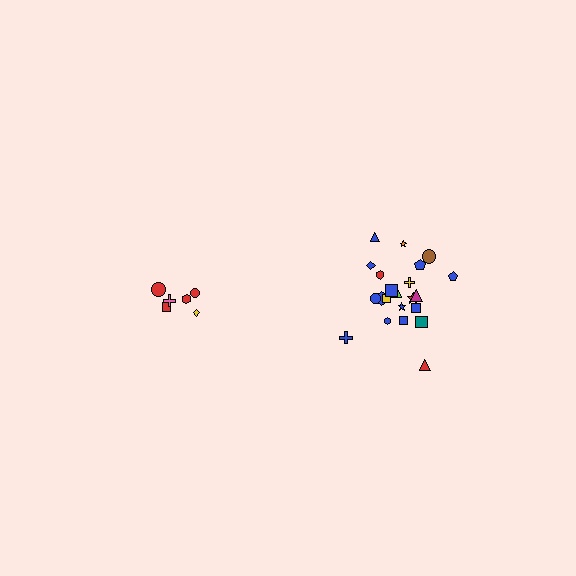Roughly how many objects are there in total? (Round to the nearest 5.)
Roughly 30 objects in total.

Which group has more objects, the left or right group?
The right group.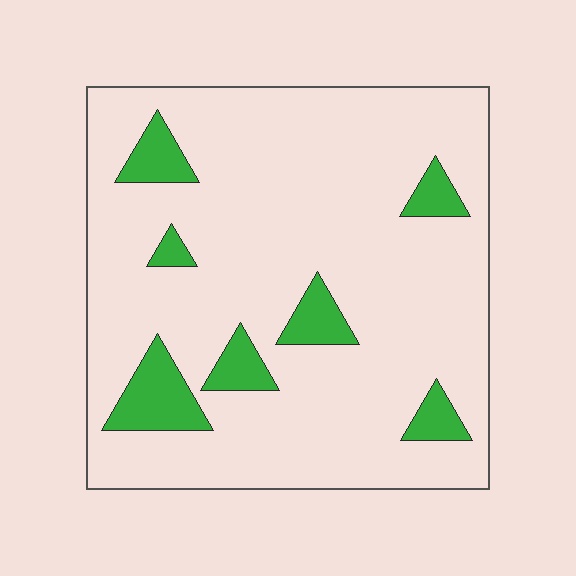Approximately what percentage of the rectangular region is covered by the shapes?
Approximately 15%.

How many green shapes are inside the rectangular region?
7.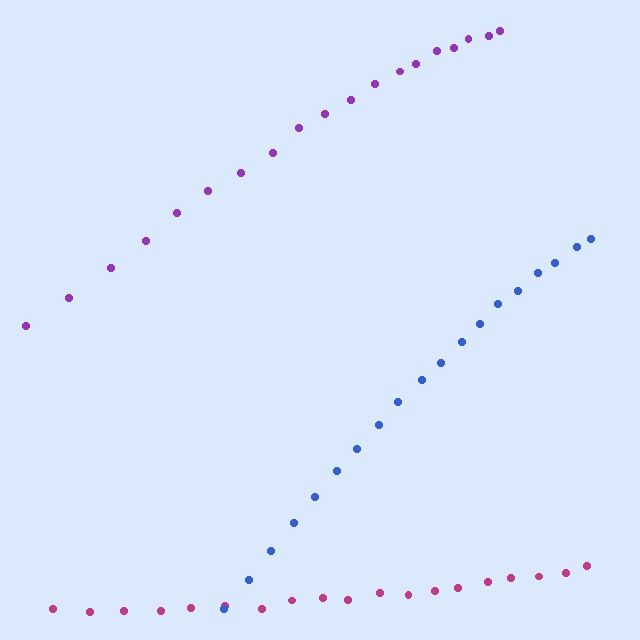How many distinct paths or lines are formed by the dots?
There are 3 distinct paths.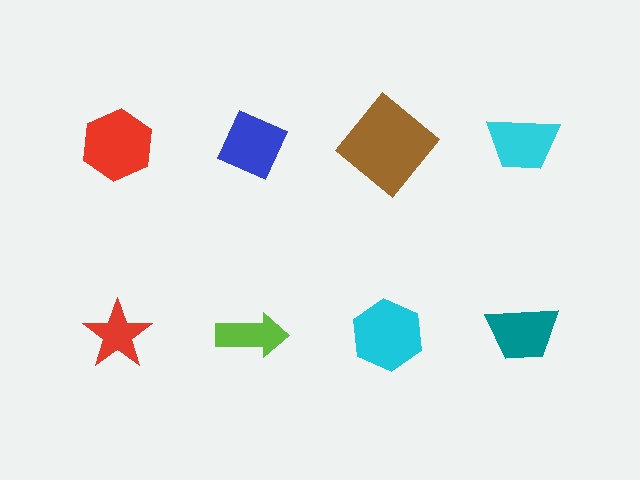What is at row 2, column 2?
A lime arrow.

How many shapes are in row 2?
4 shapes.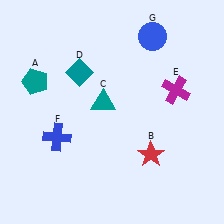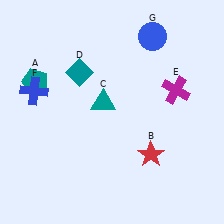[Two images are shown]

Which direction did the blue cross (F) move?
The blue cross (F) moved up.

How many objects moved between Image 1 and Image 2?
1 object moved between the two images.